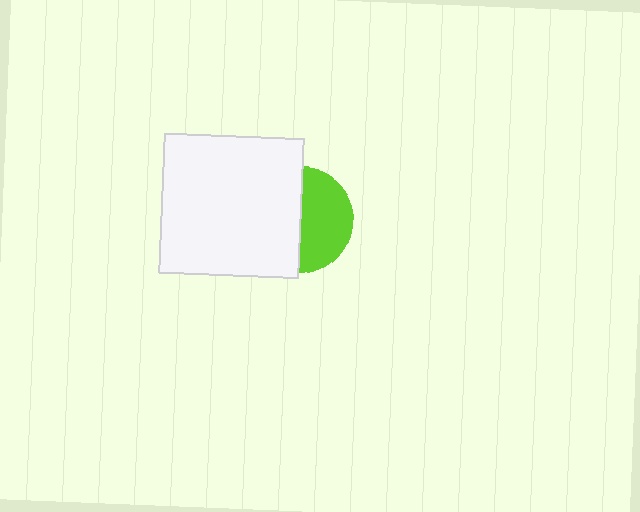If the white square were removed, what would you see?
You would see the complete lime circle.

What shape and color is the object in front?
The object in front is a white square.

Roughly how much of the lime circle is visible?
About half of it is visible (roughly 49%).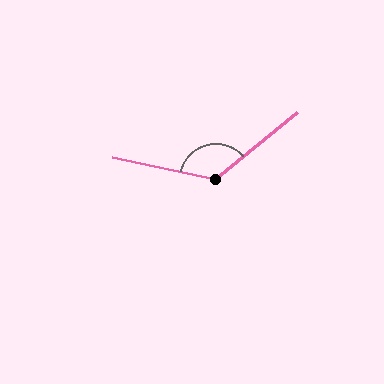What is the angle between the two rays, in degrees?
Approximately 128 degrees.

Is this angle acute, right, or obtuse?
It is obtuse.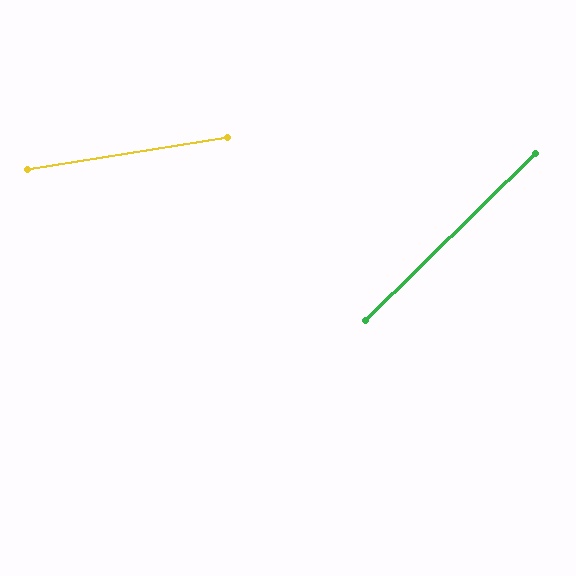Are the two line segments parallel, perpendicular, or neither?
Neither parallel nor perpendicular — they differ by about 36°.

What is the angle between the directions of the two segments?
Approximately 36 degrees.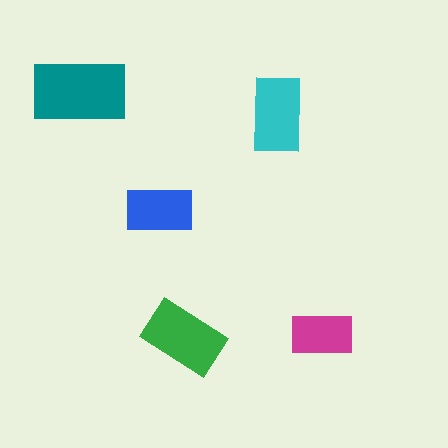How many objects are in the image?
There are 5 objects in the image.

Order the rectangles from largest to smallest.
the teal one, the green one, the cyan one, the blue one, the magenta one.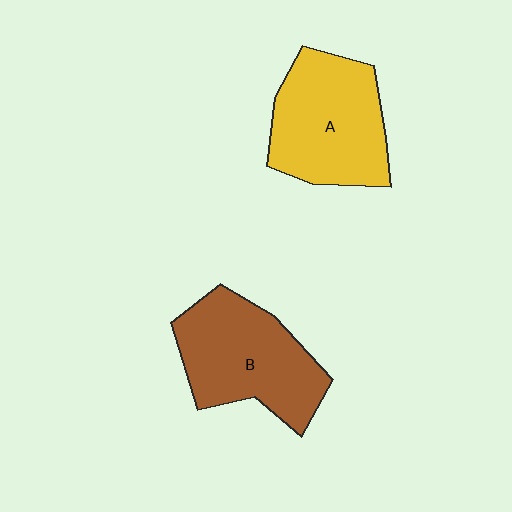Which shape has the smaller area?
Shape A (yellow).